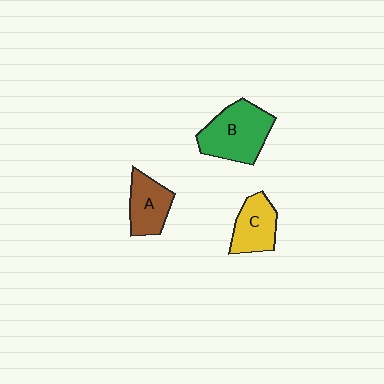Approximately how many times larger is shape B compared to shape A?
Approximately 1.5 times.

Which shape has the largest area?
Shape B (green).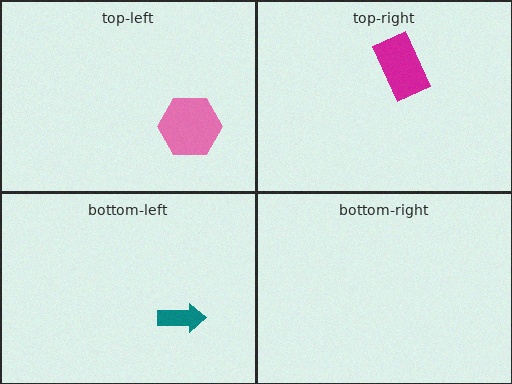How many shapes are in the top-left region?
1.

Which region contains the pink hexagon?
The top-left region.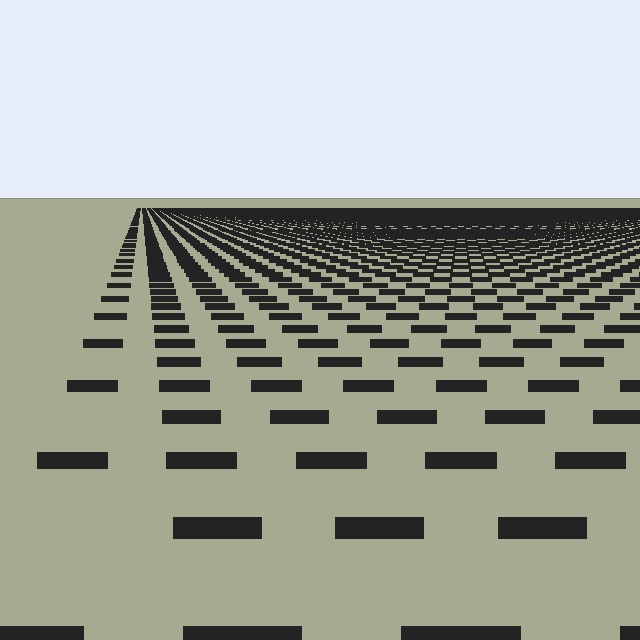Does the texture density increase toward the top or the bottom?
Density increases toward the top.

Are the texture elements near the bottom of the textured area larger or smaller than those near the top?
Larger. Near the bottom, elements are closer to the viewer and appear at a bigger on-screen size.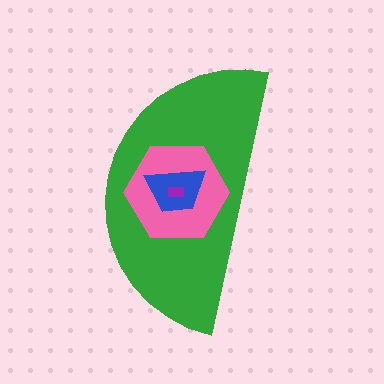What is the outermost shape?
The green semicircle.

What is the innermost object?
The purple rectangle.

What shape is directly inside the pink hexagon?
The blue trapezoid.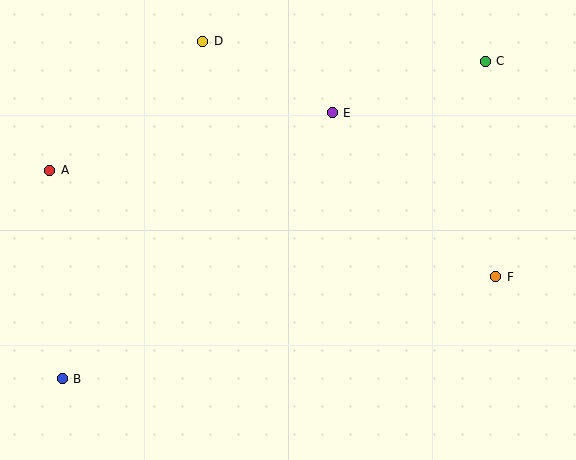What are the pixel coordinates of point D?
Point D is at (203, 41).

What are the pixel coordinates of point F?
Point F is at (496, 277).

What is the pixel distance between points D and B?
The distance between D and B is 366 pixels.